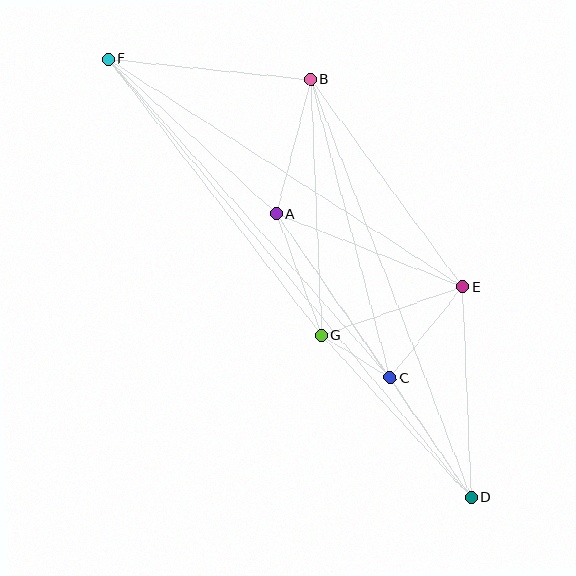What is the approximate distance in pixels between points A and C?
The distance between A and C is approximately 200 pixels.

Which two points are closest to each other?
Points C and G are closest to each other.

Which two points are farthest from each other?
Points D and F are farthest from each other.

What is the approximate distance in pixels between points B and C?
The distance between B and C is approximately 309 pixels.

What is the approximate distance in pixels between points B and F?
The distance between B and F is approximately 204 pixels.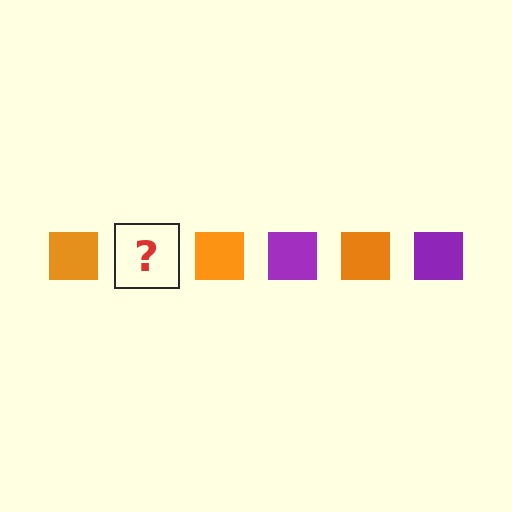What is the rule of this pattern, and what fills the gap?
The rule is that the pattern cycles through orange, purple squares. The gap should be filled with a purple square.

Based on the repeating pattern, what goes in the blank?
The blank should be a purple square.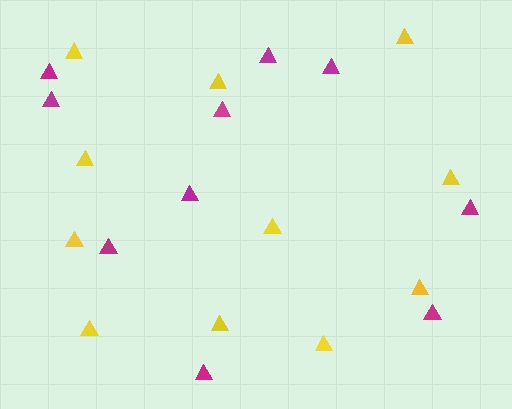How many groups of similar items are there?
There are 2 groups: one group of yellow triangles (11) and one group of magenta triangles (10).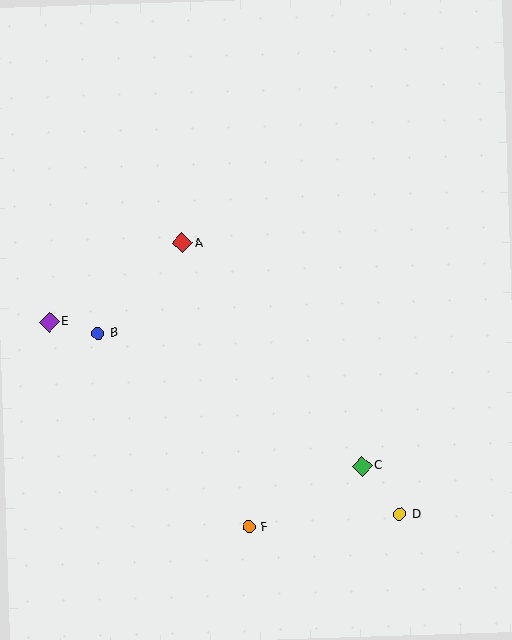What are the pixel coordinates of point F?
Point F is at (249, 527).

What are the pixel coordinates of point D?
Point D is at (400, 514).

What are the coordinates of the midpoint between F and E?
The midpoint between F and E is at (149, 425).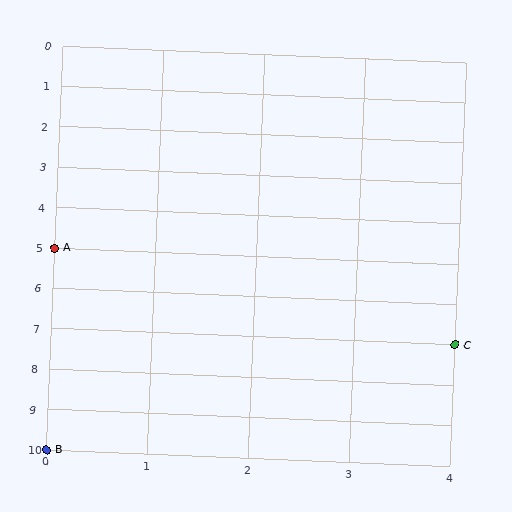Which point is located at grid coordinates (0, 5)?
Point A is at (0, 5).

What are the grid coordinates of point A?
Point A is at grid coordinates (0, 5).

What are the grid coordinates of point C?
Point C is at grid coordinates (4, 7).